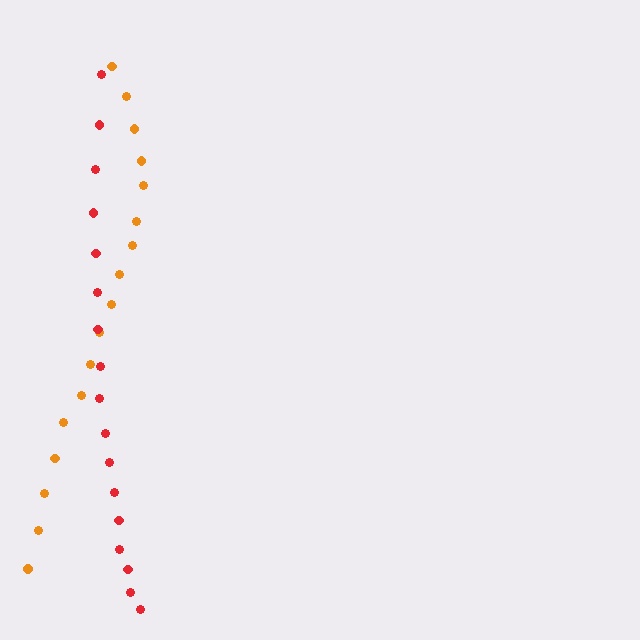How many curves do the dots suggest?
There are 2 distinct paths.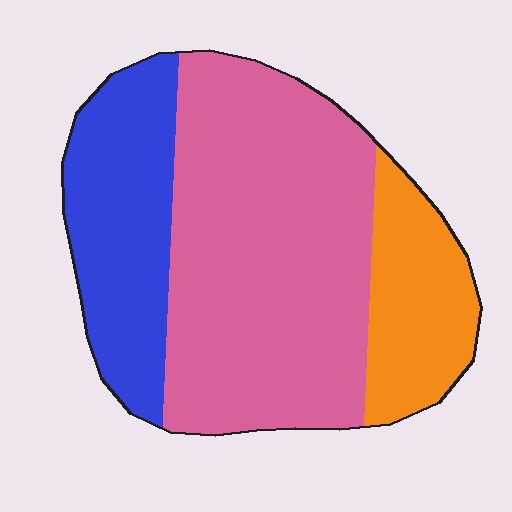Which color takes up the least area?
Orange, at roughly 20%.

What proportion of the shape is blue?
Blue takes up about one quarter (1/4) of the shape.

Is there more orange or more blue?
Blue.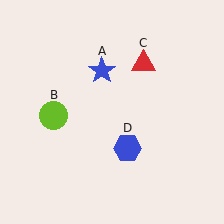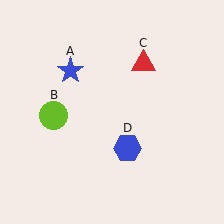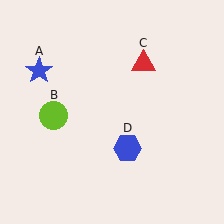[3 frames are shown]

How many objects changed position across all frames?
1 object changed position: blue star (object A).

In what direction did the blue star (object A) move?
The blue star (object A) moved left.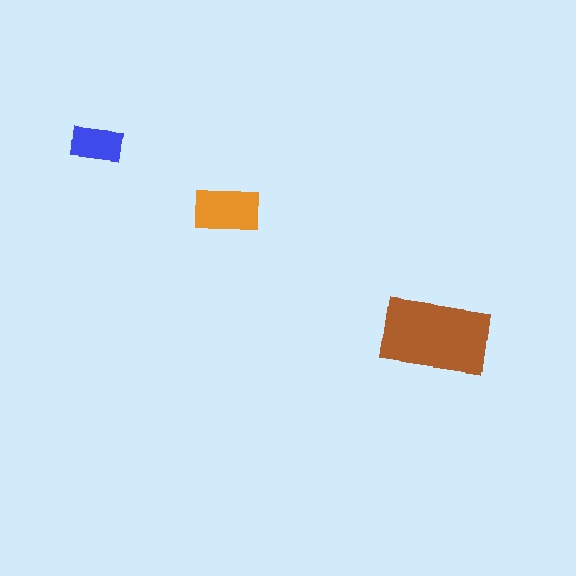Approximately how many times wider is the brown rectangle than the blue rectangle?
About 2 times wider.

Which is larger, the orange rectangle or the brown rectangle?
The brown one.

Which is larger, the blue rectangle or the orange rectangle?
The orange one.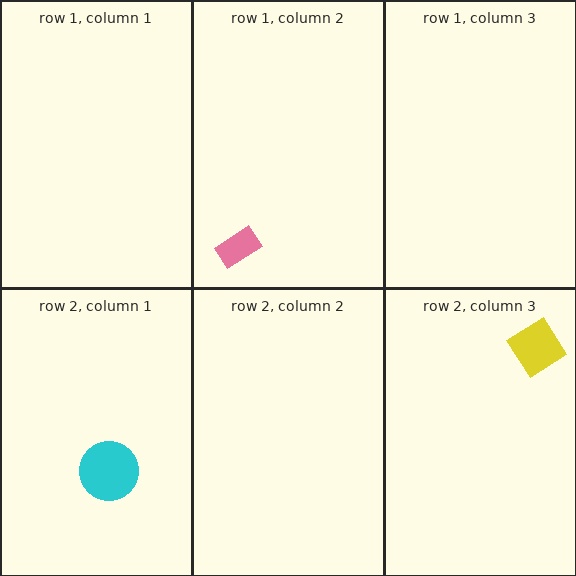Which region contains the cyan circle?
The row 2, column 1 region.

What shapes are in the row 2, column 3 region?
The yellow diamond.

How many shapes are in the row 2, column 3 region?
1.